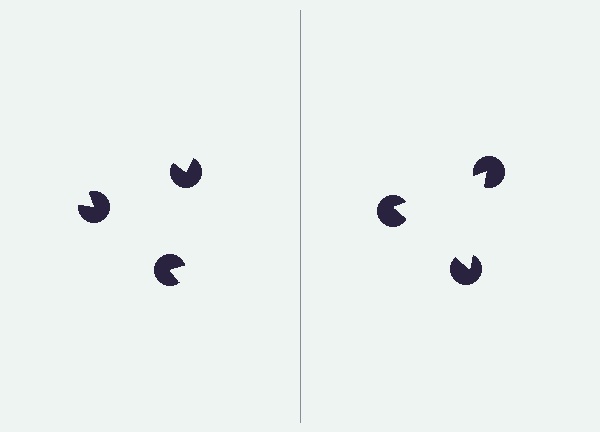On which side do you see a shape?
An illusory triangle appears on the right side. On the left side the wedge cuts are rotated, so no coherent shape forms.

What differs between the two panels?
The pac-man discs are positioned identically on both sides; only the wedge orientations differ. On the right they align to a triangle; on the left they are misaligned.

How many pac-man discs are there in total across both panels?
6 — 3 on each side.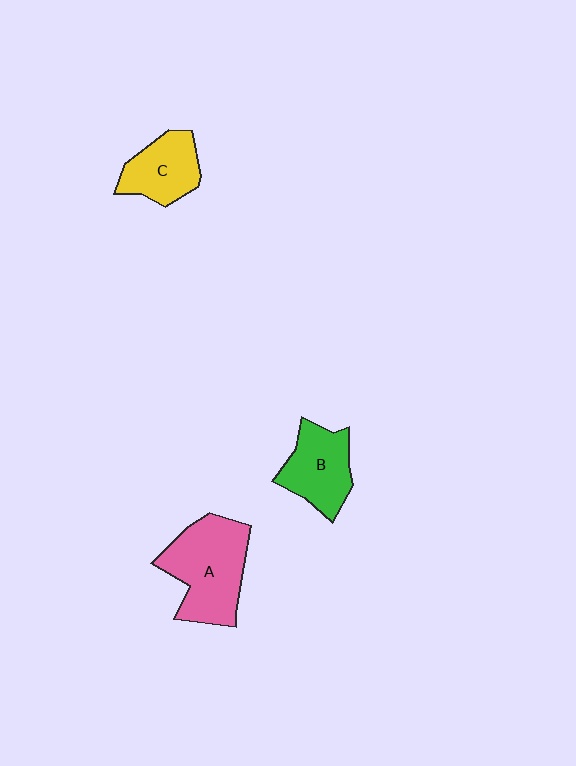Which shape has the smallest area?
Shape C (yellow).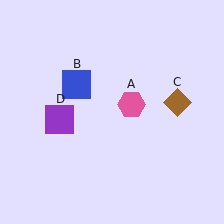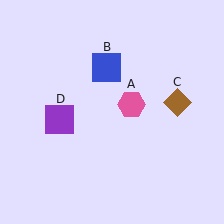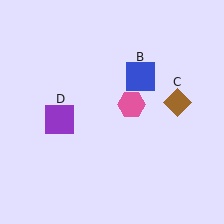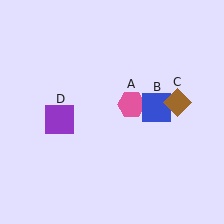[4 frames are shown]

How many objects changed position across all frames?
1 object changed position: blue square (object B).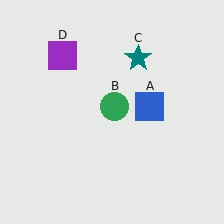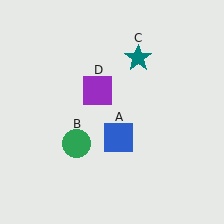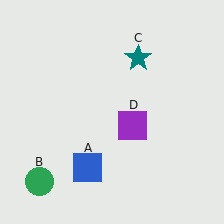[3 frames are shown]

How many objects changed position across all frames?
3 objects changed position: blue square (object A), green circle (object B), purple square (object D).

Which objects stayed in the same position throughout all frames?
Teal star (object C) remained stationary.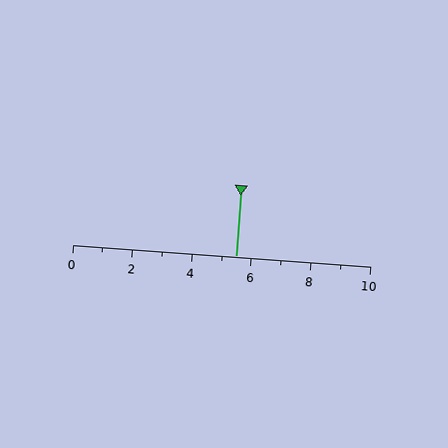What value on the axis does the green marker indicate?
The marker indicates approximately 5.5.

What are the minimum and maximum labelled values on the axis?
The axis runs from 0 to 10.